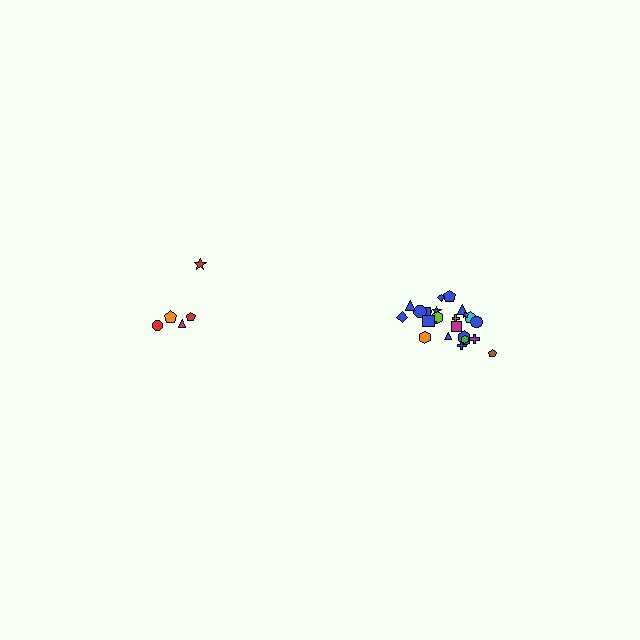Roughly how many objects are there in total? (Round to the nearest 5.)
Roughly 30 objects in total.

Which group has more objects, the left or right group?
The right group.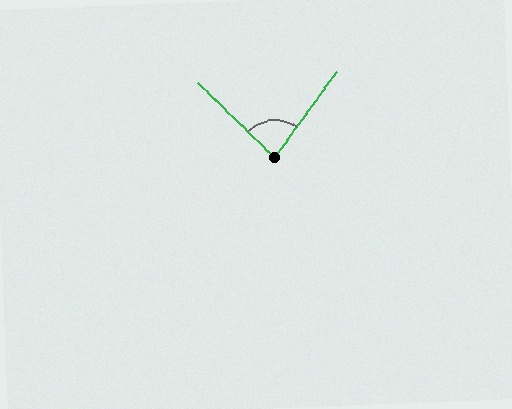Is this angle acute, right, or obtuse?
It is acute.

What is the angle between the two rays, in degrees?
Approximately 82 degrees.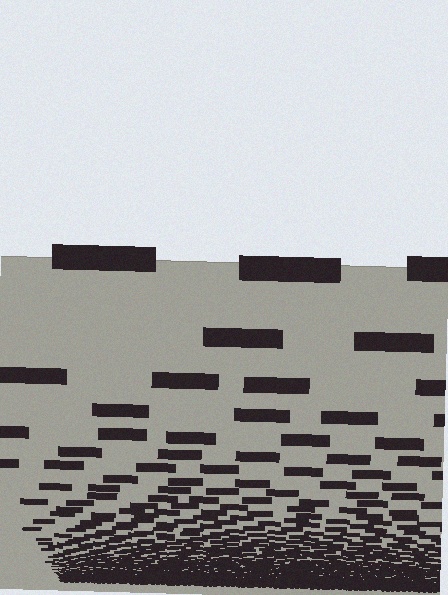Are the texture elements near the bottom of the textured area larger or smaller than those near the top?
Smaller. The gradient is inverted — elements near the bottom are smaller and denser.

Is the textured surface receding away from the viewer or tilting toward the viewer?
The surface appears to tilt toward the viewer. Texture elements get larger and sparser toward the top.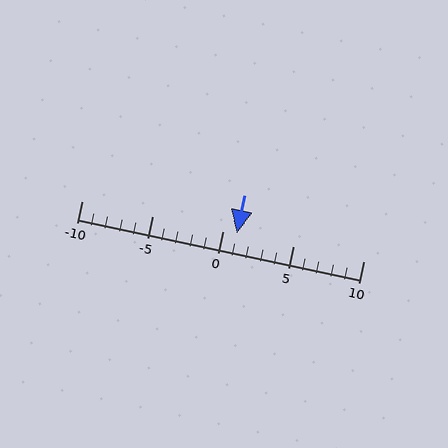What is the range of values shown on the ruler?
The ruler shows values from -10 to 10.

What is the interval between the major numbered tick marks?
The major tick marks are spaced 5 units apart.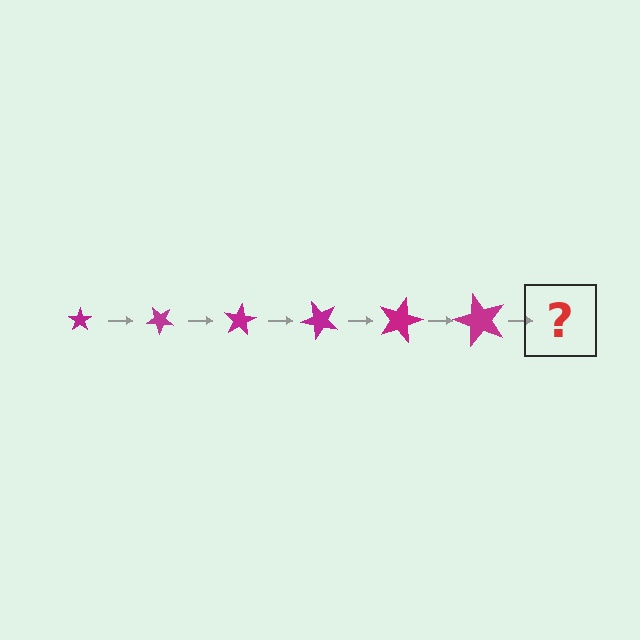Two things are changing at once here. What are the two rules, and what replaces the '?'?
The two rules are that the star grows larger each step and it rotates 40 degrees each step. The '?' should be a star, larger than the previous one and rotated 240 degrees from the start.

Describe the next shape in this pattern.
It should be a star, larger than the previous one and rotated 240 degrees from the start.